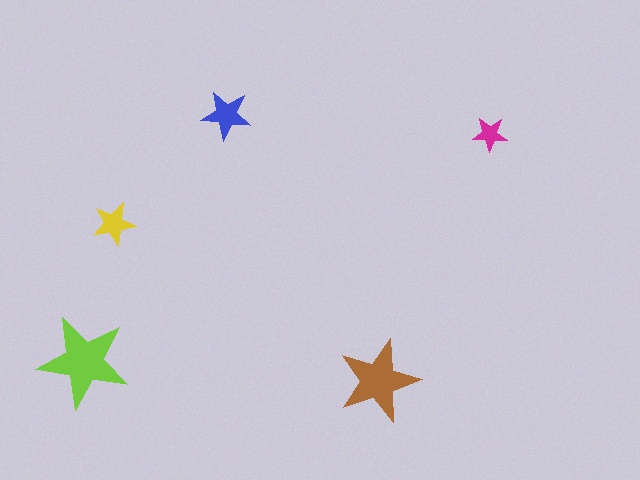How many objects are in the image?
There are 5 objects in the image.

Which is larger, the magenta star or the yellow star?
The yellow one.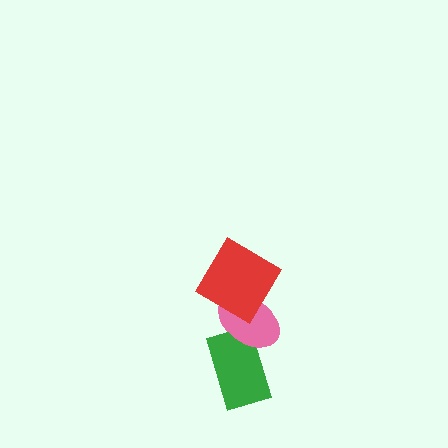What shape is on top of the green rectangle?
The pink ellipse is on top of the green rectangle.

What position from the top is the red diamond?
The red diamond is 1st from the top.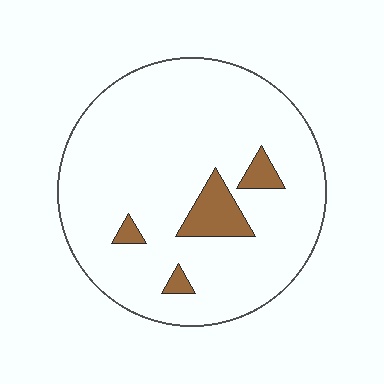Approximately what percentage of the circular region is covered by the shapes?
Approximately 10%.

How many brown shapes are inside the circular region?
4.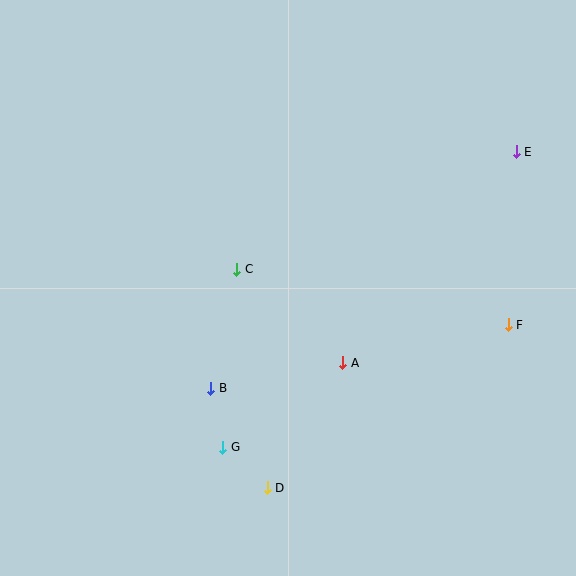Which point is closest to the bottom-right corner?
Point F is closest to the bottom-right corner.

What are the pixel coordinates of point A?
Point A is at (343, 363).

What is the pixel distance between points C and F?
The distance between C and F is 277 pixels.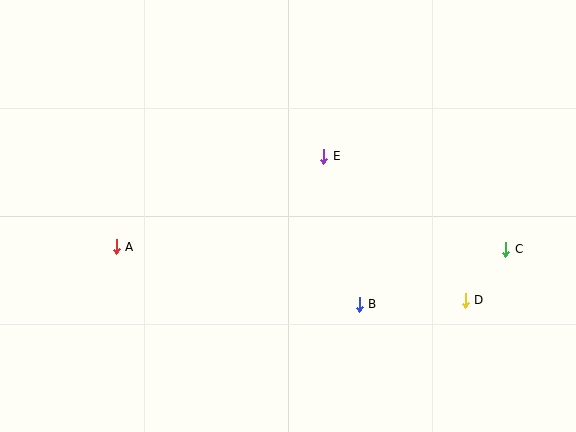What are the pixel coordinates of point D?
Point D is at (465, 300).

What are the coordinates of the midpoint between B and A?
The midpoint between B and A is at (238, 275).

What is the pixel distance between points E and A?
The distance between E and A is 227 pixels.